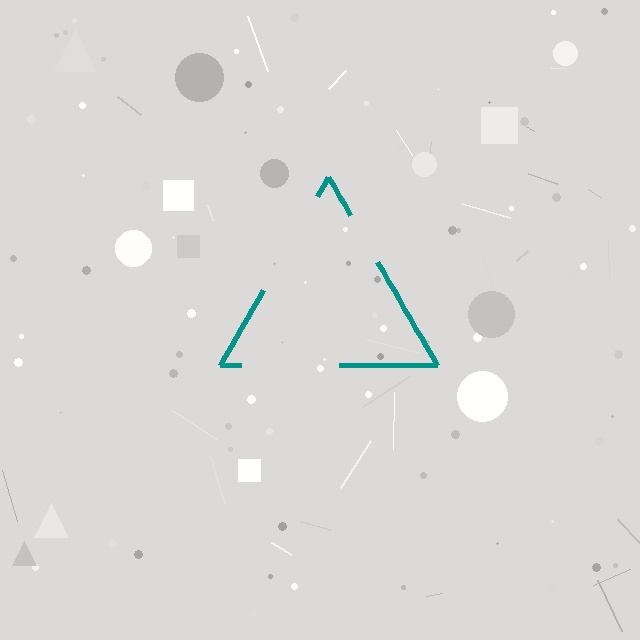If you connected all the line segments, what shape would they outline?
They would outline a triangle.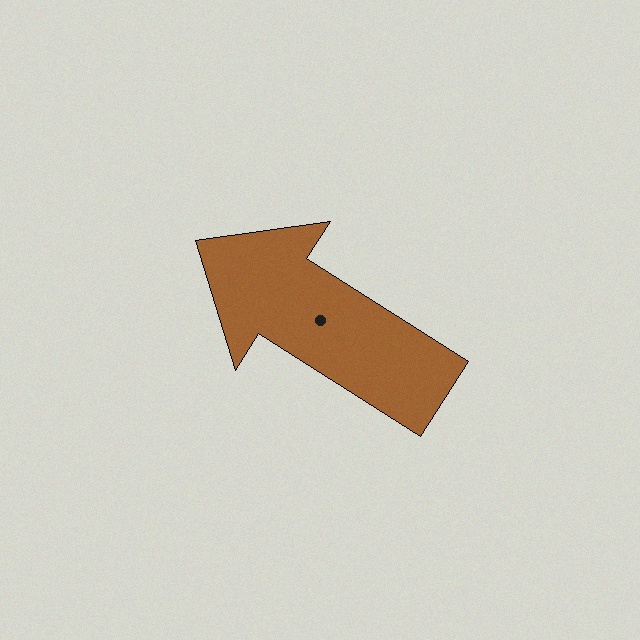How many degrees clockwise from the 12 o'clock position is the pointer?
Approximately 302 degrees.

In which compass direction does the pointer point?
Northwest.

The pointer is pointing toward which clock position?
Roughly 10 o'clock.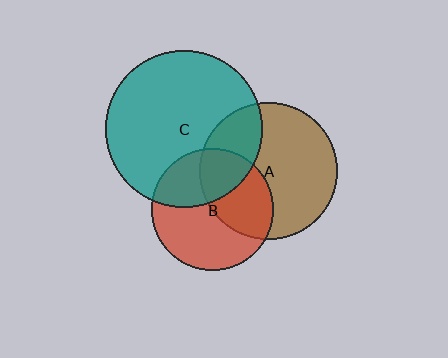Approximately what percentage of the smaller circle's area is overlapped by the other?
Approximately 30%.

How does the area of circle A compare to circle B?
Approximately 1.3 times.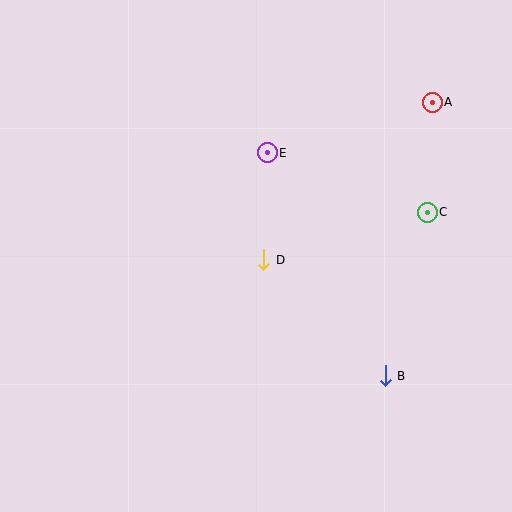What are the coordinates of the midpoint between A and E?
The midpoint between A and E is at (350, 127).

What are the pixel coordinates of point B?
Point B is at (385, 376).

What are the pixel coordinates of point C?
Point C is at (427, 212).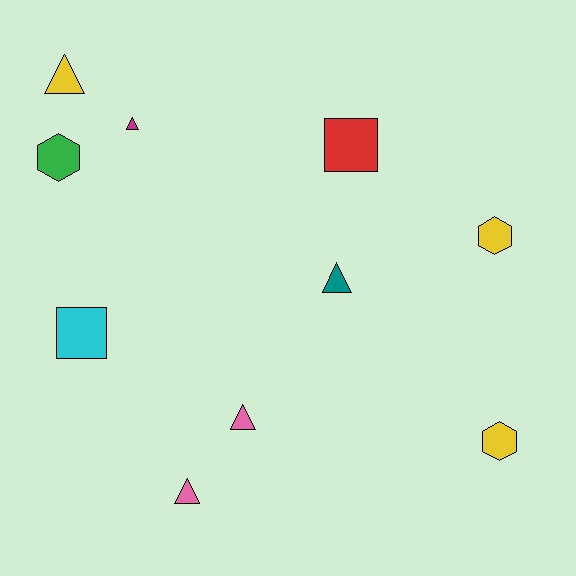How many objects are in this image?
There are 10 objects.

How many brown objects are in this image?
There are no brown objects.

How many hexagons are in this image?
There are 3 hexagons.